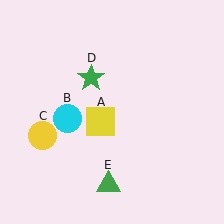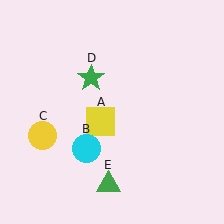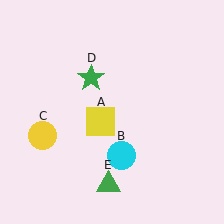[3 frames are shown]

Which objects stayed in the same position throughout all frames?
Yellow square (object A) and yellow circle (object C) and green star (object D) and green triangle (object E) remained stationary.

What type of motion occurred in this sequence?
The cyan circle (object B) rotated counterclockwise around the center of the scene.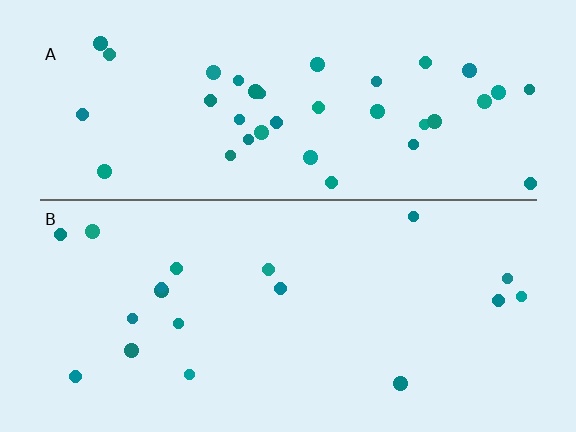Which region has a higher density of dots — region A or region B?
A (the top).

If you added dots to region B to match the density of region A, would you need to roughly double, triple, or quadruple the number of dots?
Approximately double.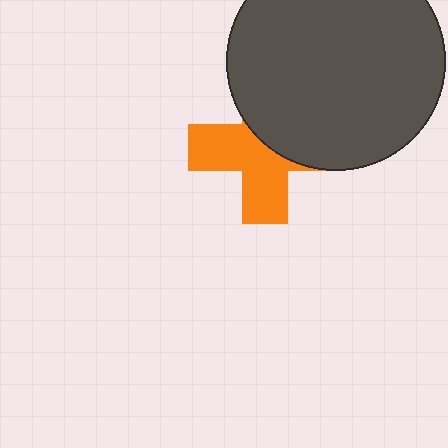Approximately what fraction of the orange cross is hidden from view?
Roughly 47% of the orange cross is hidden behind the dark gray circle.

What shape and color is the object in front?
The object in front is a dark gray circle.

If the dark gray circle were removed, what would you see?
You would see the complete orange cross.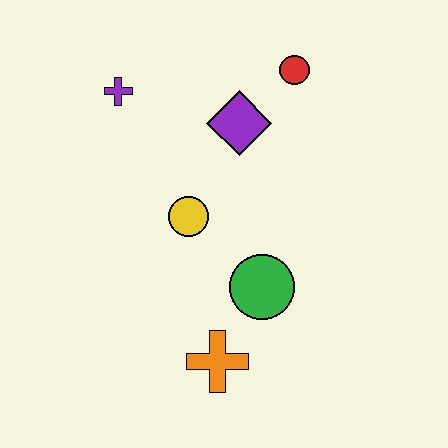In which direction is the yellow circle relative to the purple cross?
The yellow circle is below the purple cross.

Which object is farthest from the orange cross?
The red circle is farthest from the orange cross.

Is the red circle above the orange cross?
Yes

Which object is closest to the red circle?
The purple diamond is closest to the red circle.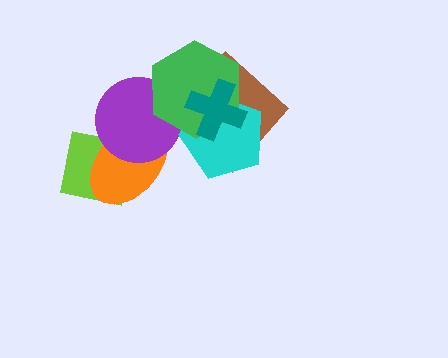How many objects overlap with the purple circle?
3 objects overlap with the purple circle.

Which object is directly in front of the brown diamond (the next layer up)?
The cyan pentagon is directly in front of the brown diamond.